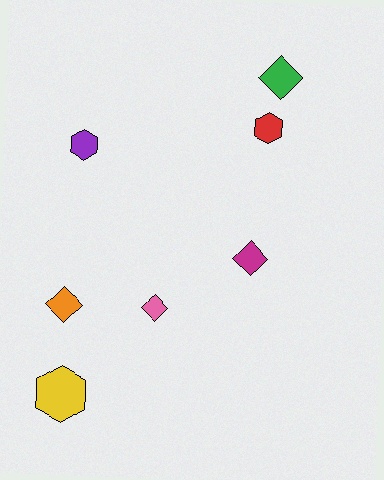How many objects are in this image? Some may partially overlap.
There are 7 objects.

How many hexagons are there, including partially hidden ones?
There are 3 hexagons.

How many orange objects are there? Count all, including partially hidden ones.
There is 1 orange object.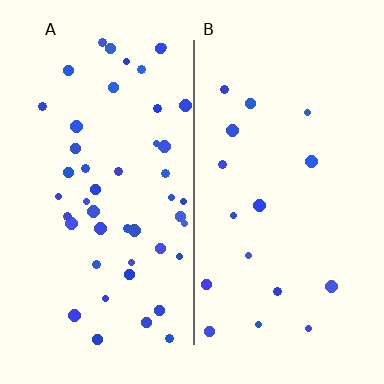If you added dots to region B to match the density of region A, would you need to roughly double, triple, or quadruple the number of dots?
Approximately triple.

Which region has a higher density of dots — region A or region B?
A (the left).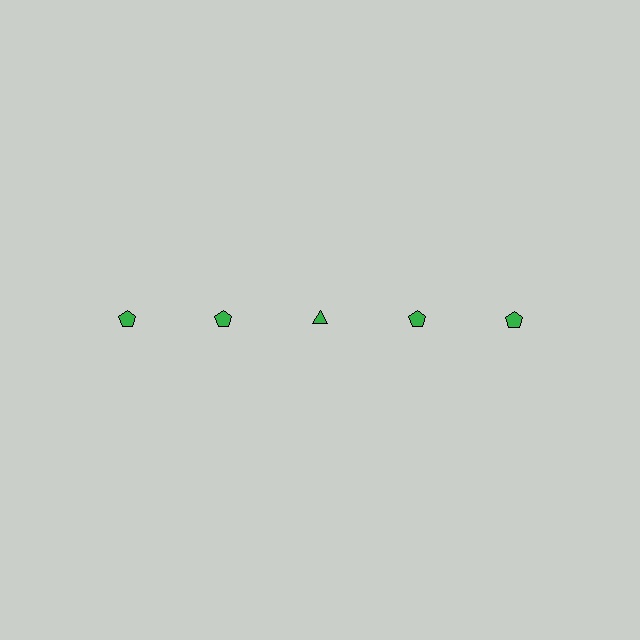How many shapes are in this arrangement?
There are 5 shapes arranged in a grid pattern.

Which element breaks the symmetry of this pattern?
The green triangle in the top row, center column breaks the symmetry. All other shapes are green pentagons.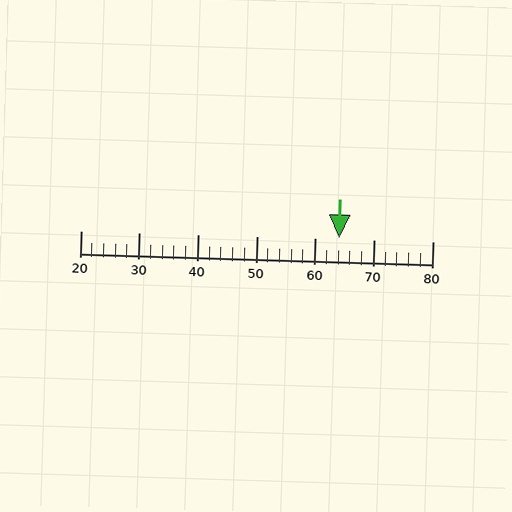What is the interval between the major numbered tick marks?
The major tick marks are spaced 10 units apart.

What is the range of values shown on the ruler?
The ruler shows values from 20 to 80.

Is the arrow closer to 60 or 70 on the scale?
The arrow is closer to 60.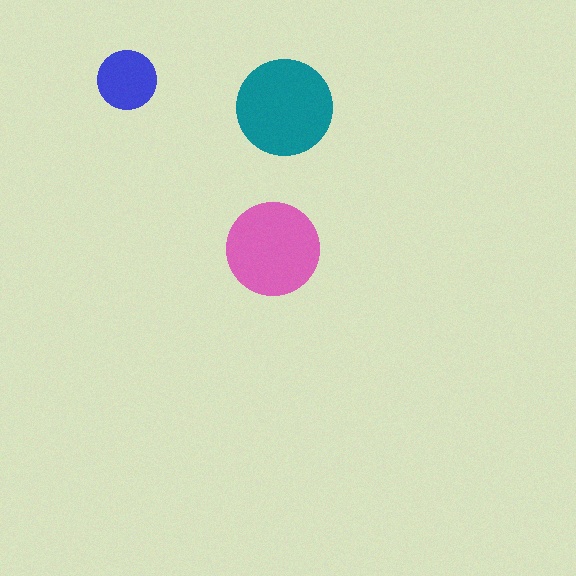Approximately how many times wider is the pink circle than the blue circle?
About 1.5 times wider.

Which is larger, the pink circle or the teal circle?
The teal one.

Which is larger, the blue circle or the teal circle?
The teal one.